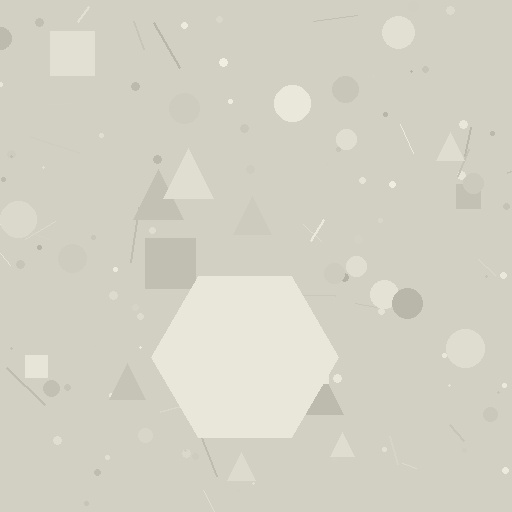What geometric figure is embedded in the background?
A hexagon is embedded in the background.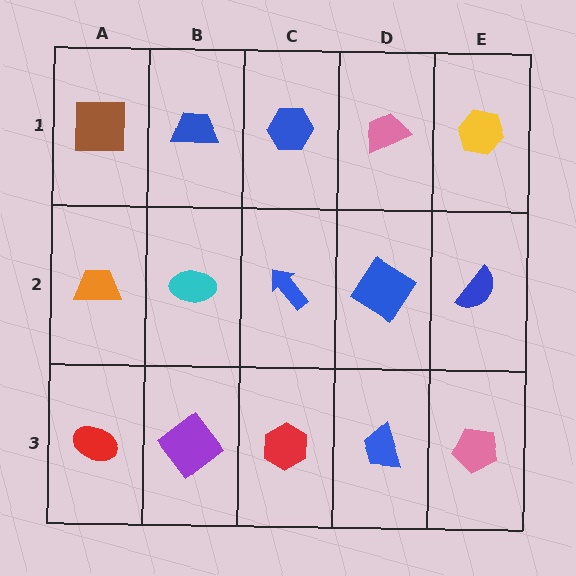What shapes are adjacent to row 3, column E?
A blue semicircle (row 2, column E), a blue trapezoid (row 3, column D).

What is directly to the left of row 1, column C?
A blue trapezoid.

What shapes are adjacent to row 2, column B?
A blue trapezoid (row 1, column B), a purple diamond (row 3, column B), an orange trapezoid (row 2, column A), a blue arrow (row 2, column C).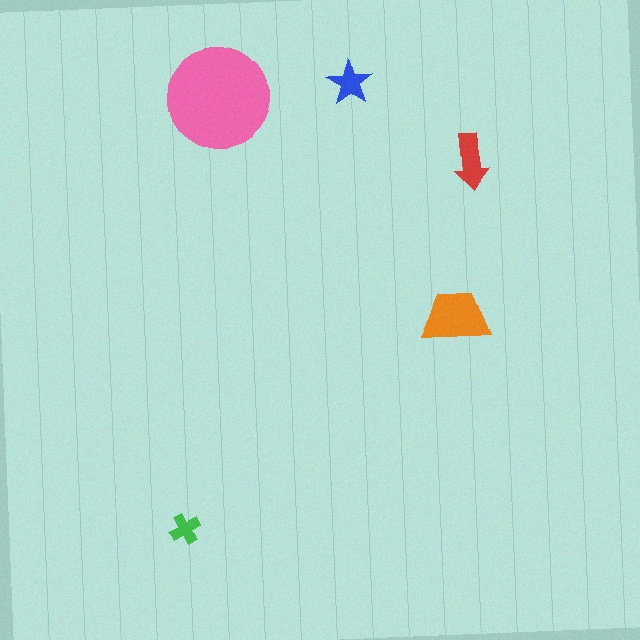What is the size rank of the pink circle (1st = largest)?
1st.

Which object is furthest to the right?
The red arrow is rightmost.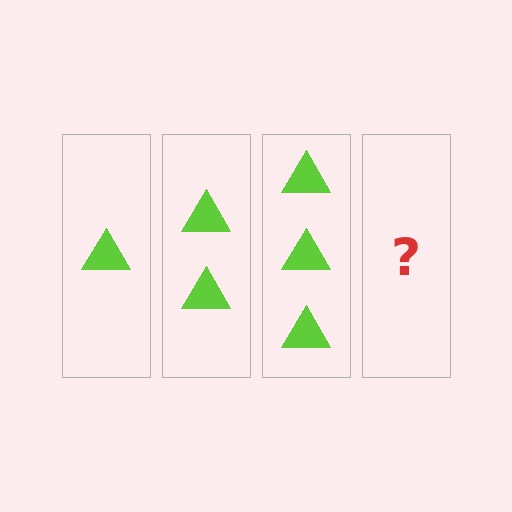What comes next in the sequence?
The next element should be 4 triangles.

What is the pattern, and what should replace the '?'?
The pattern is that each step adds one more triangle. The '?' should be 4 triangles.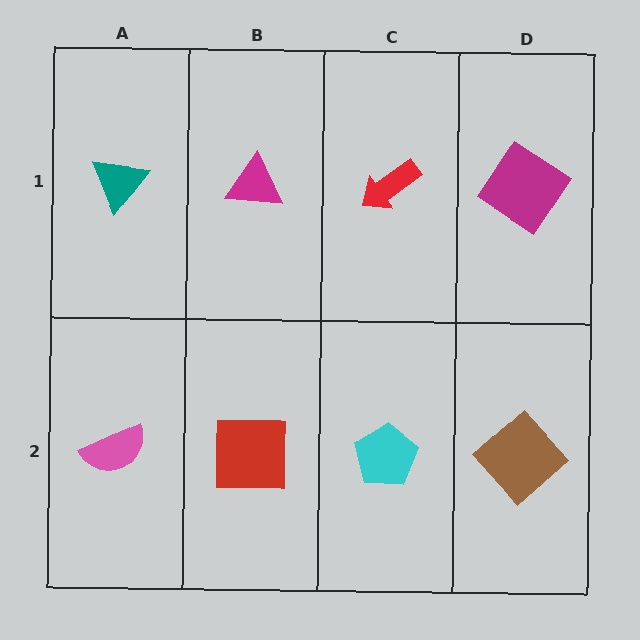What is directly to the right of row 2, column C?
A brown diamond.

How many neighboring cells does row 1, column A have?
2.